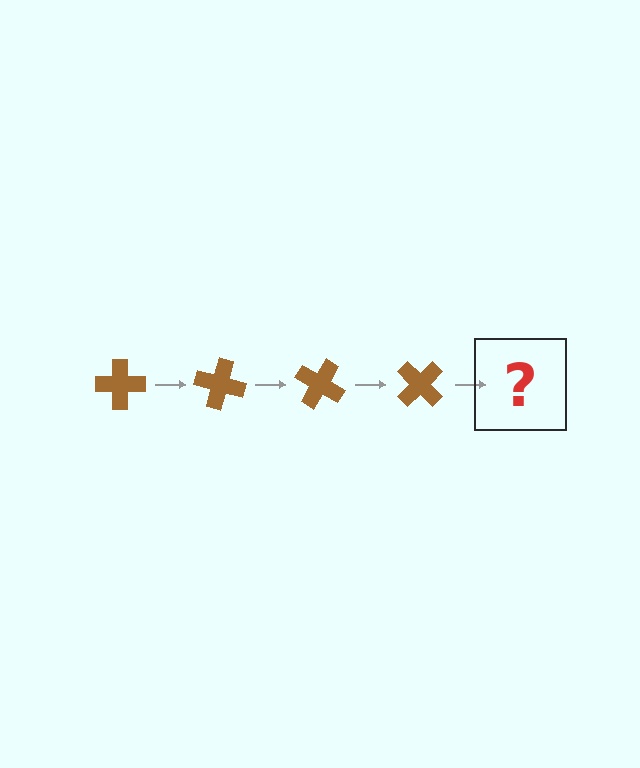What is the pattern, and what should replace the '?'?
The pattern is that the cross rotates 15 degrees each step. The '?' should be a brown cross rotated 60 degrees.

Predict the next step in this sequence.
The next step is a brown cross rotated 60 degrees.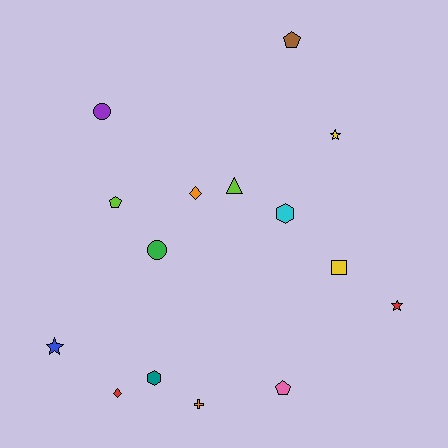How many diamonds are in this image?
There are 2 diamonds.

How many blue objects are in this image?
There is 1 blue object.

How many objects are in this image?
There are 15 objects.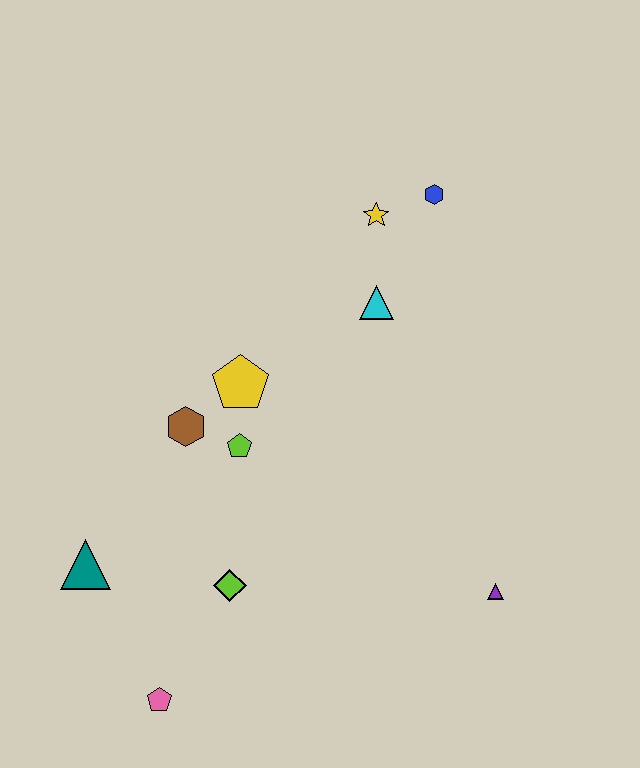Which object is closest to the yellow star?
The blue hexagon is closest to the yellow star.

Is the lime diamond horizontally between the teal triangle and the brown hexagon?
No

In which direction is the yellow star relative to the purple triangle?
The yellow star is above the purple triangle.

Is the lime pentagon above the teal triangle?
Yes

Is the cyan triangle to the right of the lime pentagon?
Yes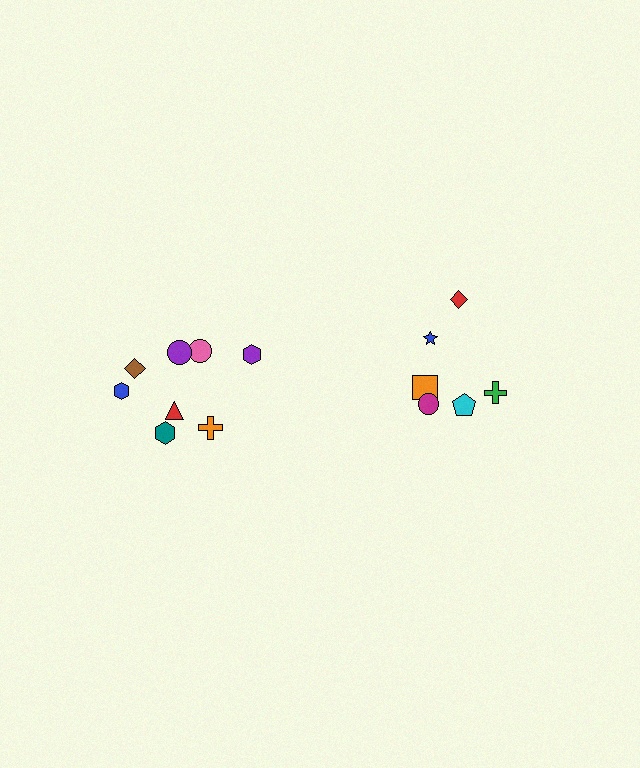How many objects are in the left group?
There are 8 objects.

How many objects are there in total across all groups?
There are 14 objects.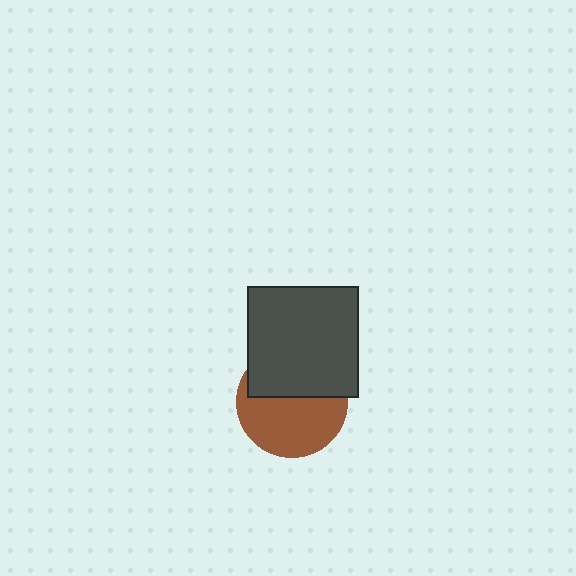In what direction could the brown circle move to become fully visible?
The brown circle could move down. That would shift it out from behind the dark gray square entirely.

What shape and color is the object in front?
The object in front is a dark gray square.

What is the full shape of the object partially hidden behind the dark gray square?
The partially hidden object is a brown circle.